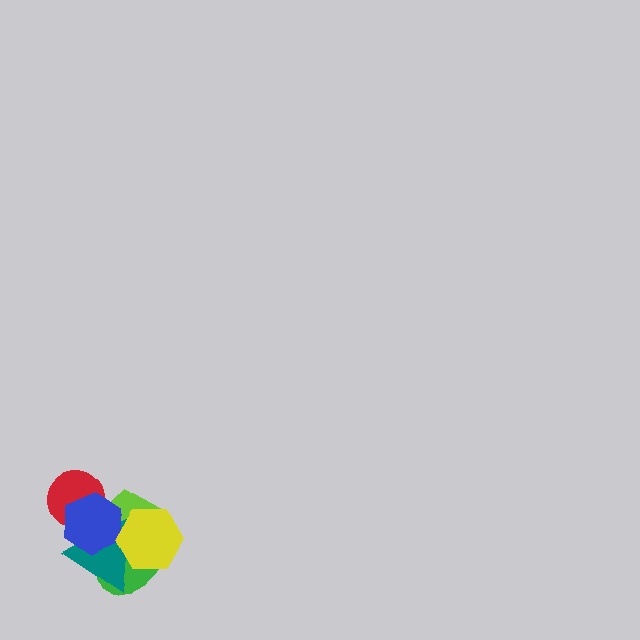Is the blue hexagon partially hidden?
Yes, it is partially covered by another shape.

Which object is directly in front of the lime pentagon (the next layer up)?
The teal triangle is directly in front of the lime pentagon.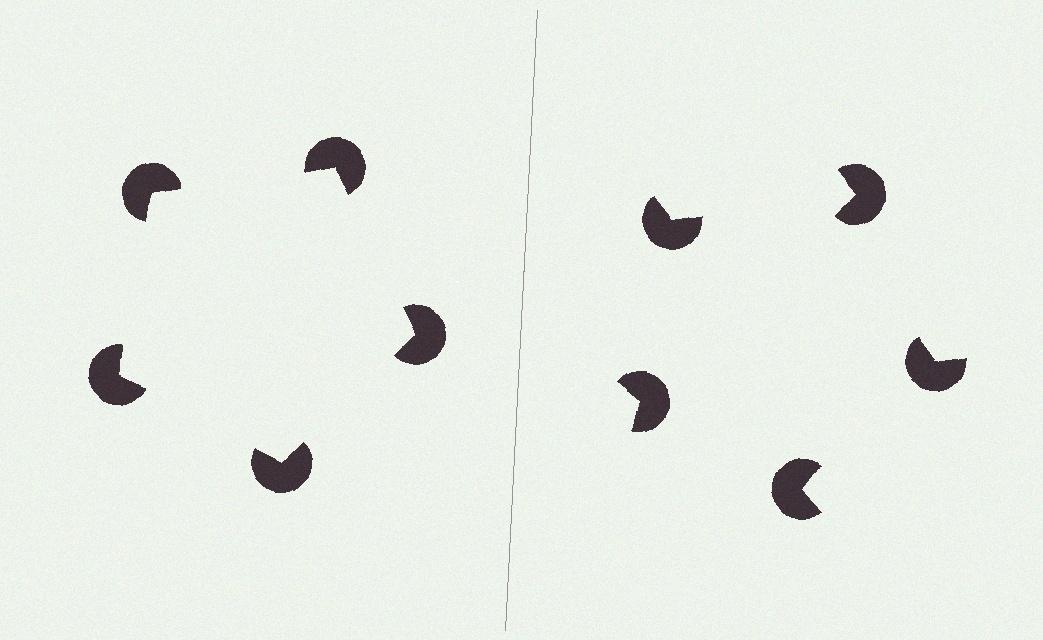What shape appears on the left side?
An illusory pentagon.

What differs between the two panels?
The pac-man discs are positioned identically on both sides; only the wedge orientations differ. On the left they align to a pentagon; on the right they are misaligned.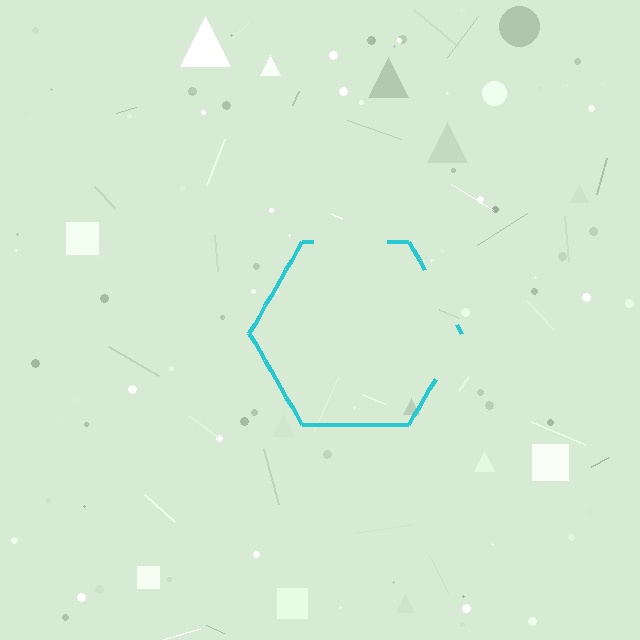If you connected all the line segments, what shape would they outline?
They would outline a hexagon.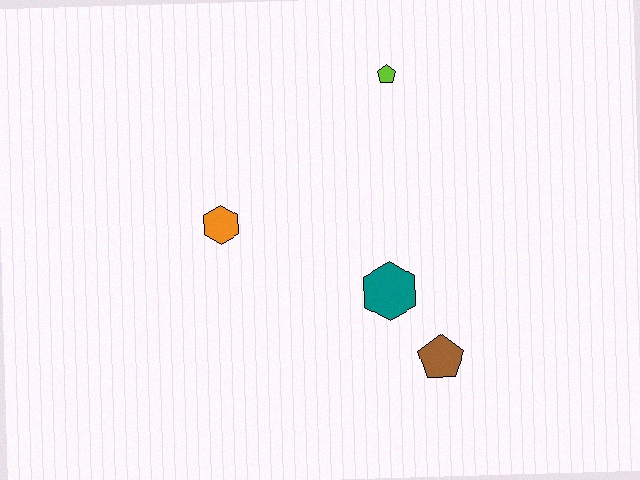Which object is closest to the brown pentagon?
The teal hexagon is closest to the brown pentagon.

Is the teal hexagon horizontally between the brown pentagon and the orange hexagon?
Yes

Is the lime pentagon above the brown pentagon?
Yes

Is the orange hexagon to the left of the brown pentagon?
Yes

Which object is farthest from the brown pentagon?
The lime pentagon is farthest from the brown pentagon.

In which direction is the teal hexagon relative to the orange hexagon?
The teal hexagon is to the right of the orange hexagon.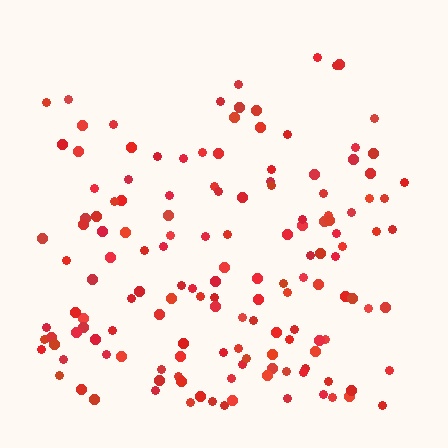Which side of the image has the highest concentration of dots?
The bottom.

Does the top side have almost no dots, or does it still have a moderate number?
Still a moderate number, just noticeably fewer than the bottom.